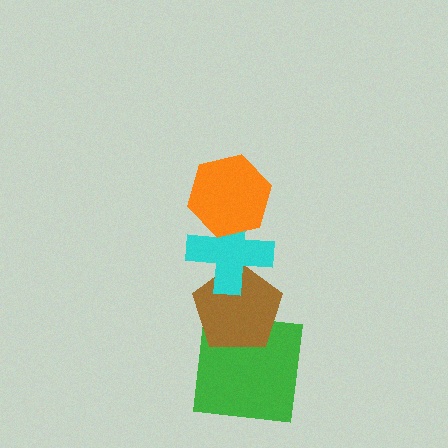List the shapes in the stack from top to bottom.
From top to bottom: the orange hexagon, the cyan cross, the brown pentagon, the green square.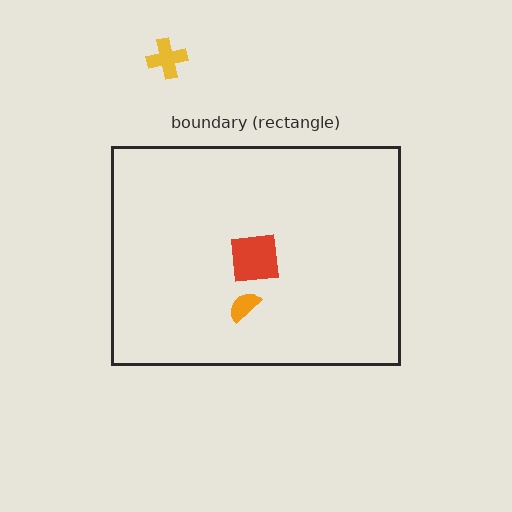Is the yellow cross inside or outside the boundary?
Outside.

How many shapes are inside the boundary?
3 inside, 1 outside.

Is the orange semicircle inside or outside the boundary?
Inside.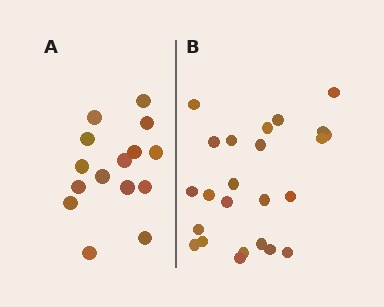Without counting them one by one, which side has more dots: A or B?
Region B (the right region) has more dots.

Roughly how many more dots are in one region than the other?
Region B has roughly 8 or so more dots than region A.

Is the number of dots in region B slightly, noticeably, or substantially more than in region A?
Region B has substantially more. The ratio is roughly 1.6 to 1.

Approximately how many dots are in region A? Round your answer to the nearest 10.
About 20 dots. (The exact count is 15, which rounds to 20.)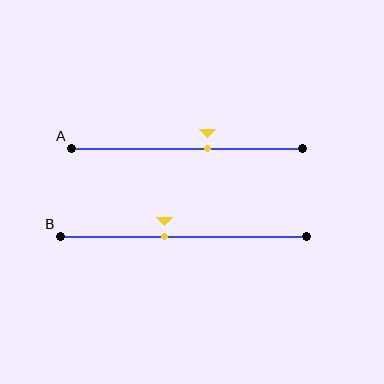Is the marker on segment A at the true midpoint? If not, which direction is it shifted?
No, the marker on segment A is shifted to the right by about 9% of the segment length.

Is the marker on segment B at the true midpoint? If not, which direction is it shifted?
No, the marker on segment B is shifted to the left by about 8% of the segment length.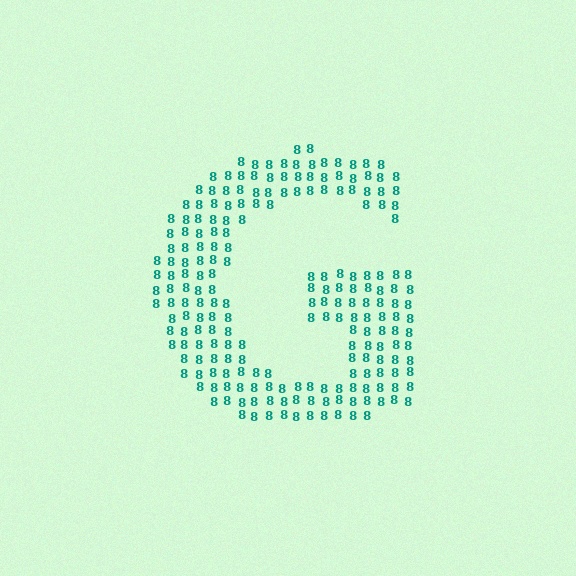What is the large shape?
The large shape is the letter G.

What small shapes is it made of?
It is made of small digit 8's.